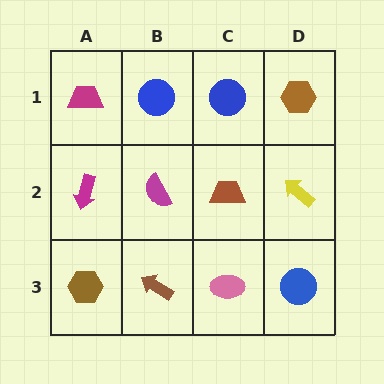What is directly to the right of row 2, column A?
A magenta semicircle.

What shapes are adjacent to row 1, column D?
A yellow arrow (row 2, column D), a blue circle (row 1, column C).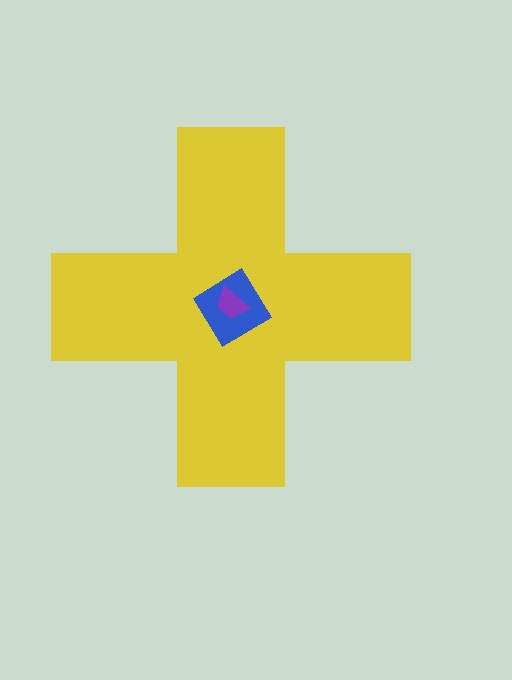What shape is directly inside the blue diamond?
The purple trapezoid.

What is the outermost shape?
The yellow cross.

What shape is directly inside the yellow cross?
The blue diamond.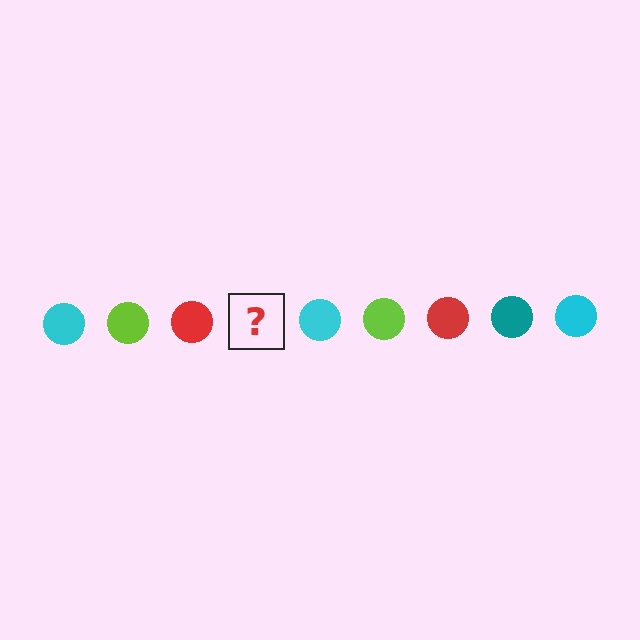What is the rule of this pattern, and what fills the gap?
The rule is that the pattern cycles through cyan, lime, red, teal circles. The gap should be filled with a teal circle.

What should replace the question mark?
The question mark should be replaced with a teal circle.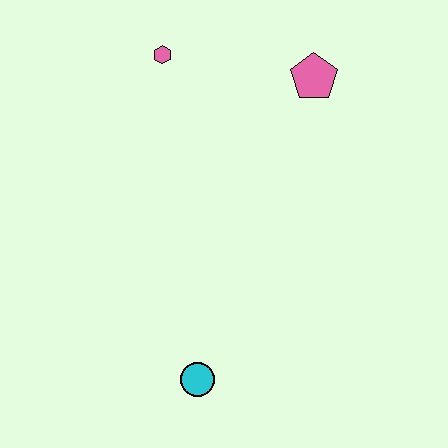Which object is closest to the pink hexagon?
The pink pentagon is closest to the pink hexagon.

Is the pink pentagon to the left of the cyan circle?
No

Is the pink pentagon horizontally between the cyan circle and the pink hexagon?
No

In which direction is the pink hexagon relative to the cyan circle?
The pink hexagon is above the cyan circle.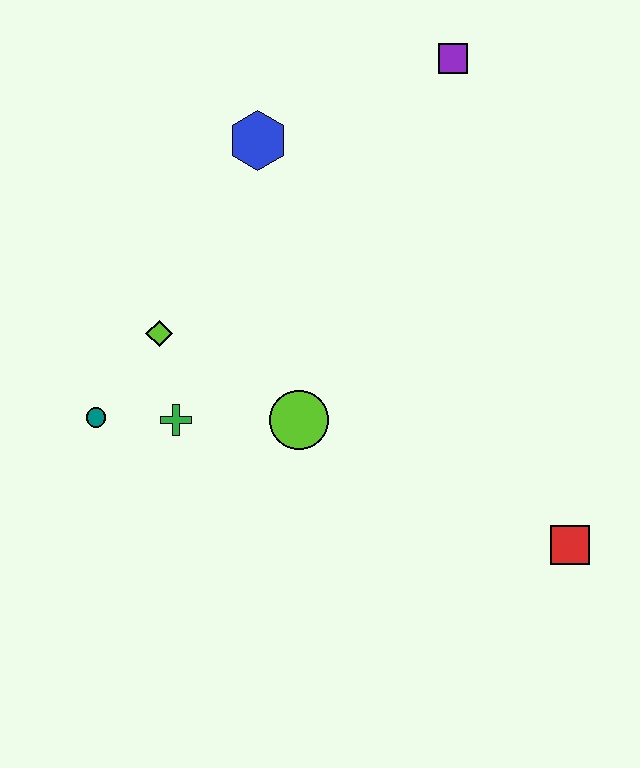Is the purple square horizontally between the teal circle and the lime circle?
No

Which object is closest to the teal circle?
The green cross is closest to the teal circle.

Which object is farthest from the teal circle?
The purple square is farthest from the teal circle.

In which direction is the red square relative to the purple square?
The red square is below the purple square.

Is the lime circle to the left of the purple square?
Yes